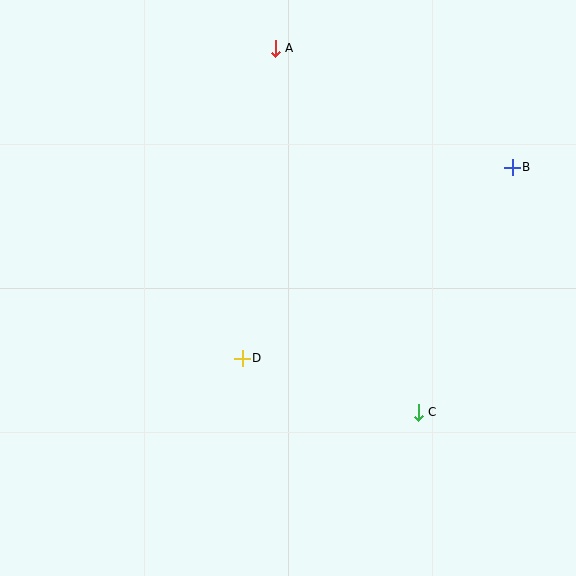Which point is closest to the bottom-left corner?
Point D is closest to the bottom-left corner.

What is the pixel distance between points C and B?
The distance between C and B is 262 pixels.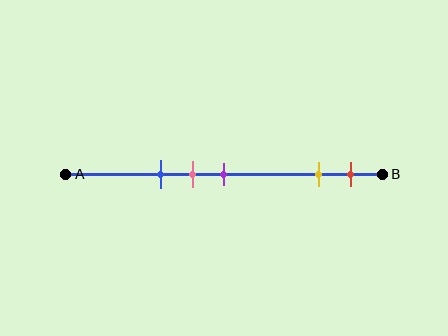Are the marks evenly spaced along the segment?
No, the marks are not evenly spaced.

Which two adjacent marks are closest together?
The pink and purple marks are the closest adjacent pair.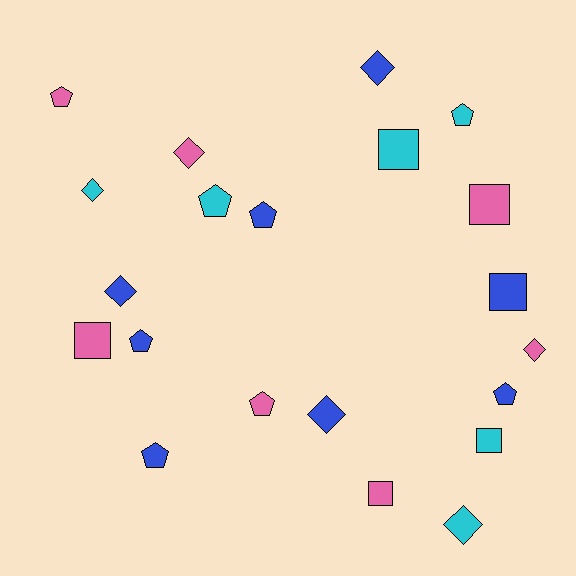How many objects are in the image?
There are 21 objects.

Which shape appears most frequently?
Pentagon, with 8 objects.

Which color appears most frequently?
Blue, with 8 objects.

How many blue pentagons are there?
There are 4 blue pentagons.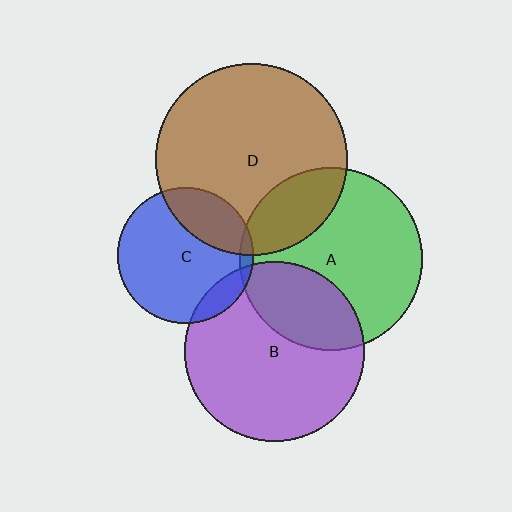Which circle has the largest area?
Circle D (brown).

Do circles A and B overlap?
Yes.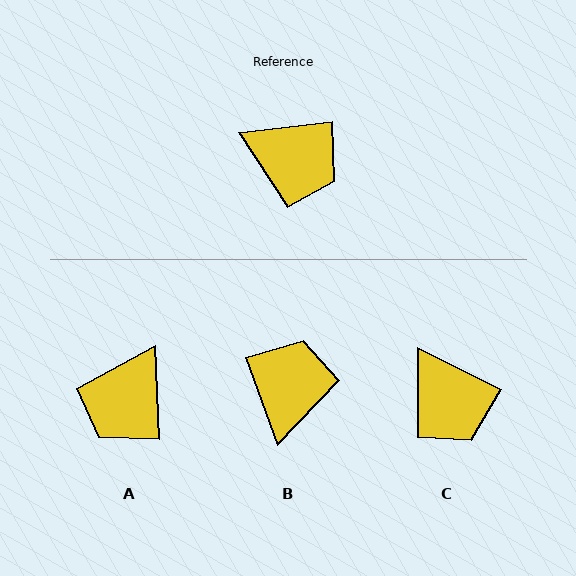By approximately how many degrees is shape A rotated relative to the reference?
Approximately 94 degrees clockwise.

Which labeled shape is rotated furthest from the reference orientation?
B, about 104 degrees away.